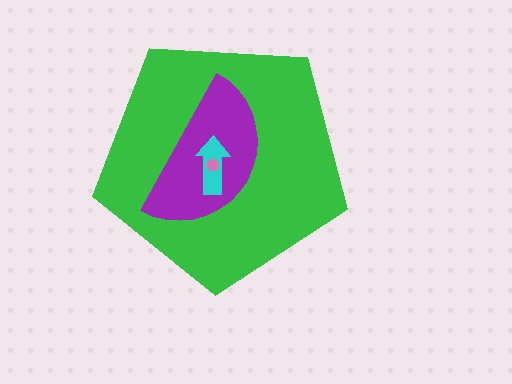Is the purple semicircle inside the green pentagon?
Yes.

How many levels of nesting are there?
4.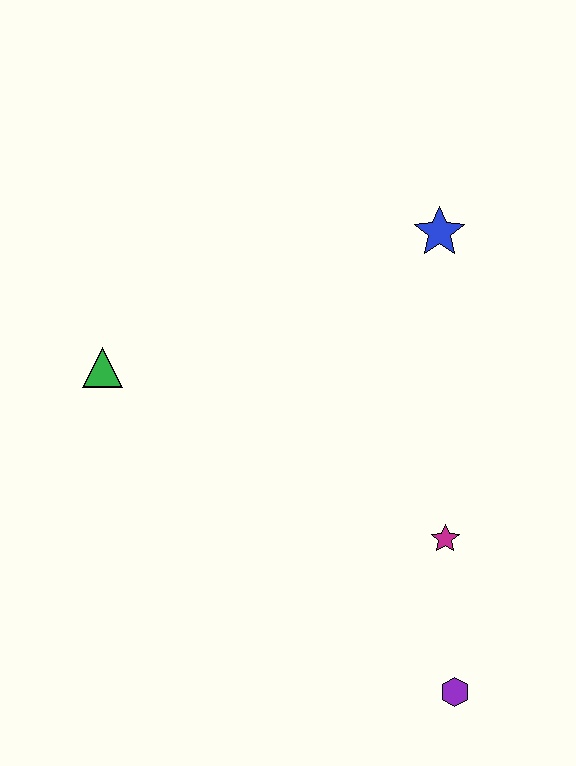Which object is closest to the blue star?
The magenta star is closest to the blue star.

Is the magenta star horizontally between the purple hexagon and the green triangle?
Yes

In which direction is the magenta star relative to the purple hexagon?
The magenta star is above the purple hexagon.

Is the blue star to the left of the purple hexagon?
Yes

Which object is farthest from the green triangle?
The purple hexagon is farthest from the green triangle.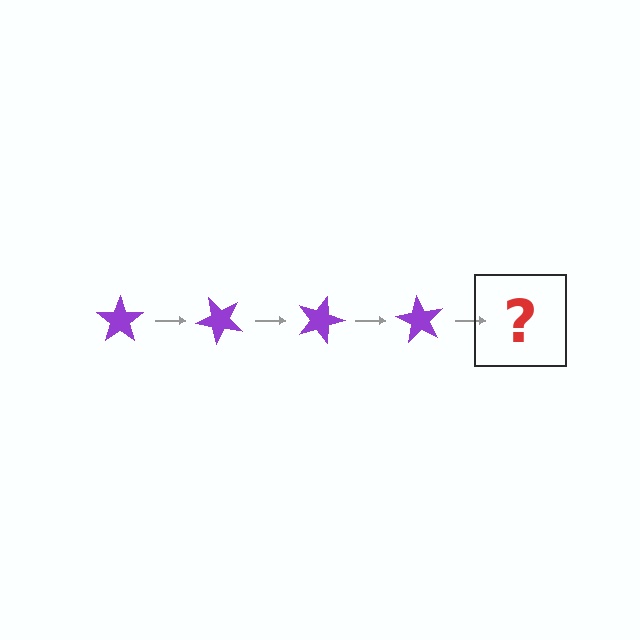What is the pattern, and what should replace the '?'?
The pattern is that the star rotates 45 degrees each step. The '?' should be a purple star rotated 180 degrees.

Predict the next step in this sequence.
The next step is a purple star rotated 180 degrees.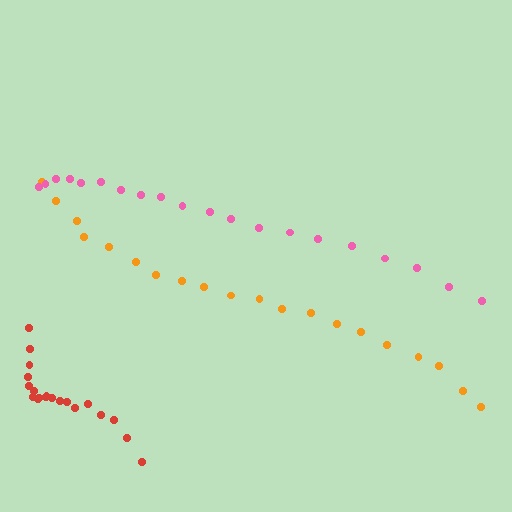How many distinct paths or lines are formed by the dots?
There are 3 distinct paths.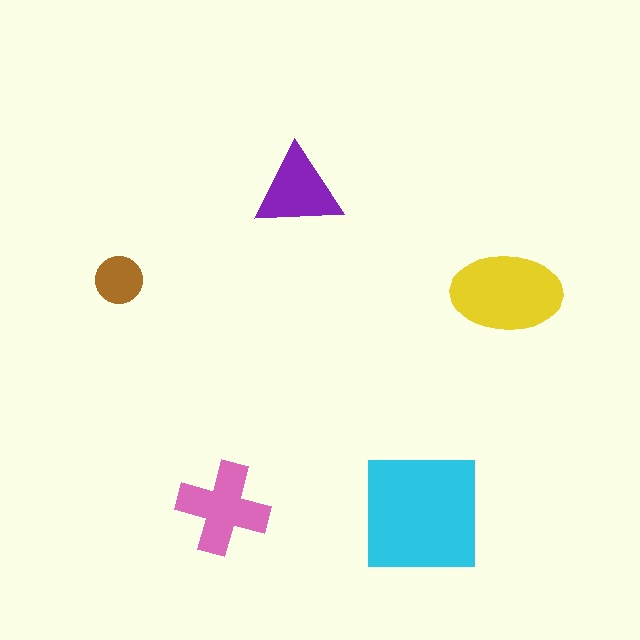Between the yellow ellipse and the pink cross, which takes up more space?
The yellow ellipse.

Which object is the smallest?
The brown circle.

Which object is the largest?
The cyan square.